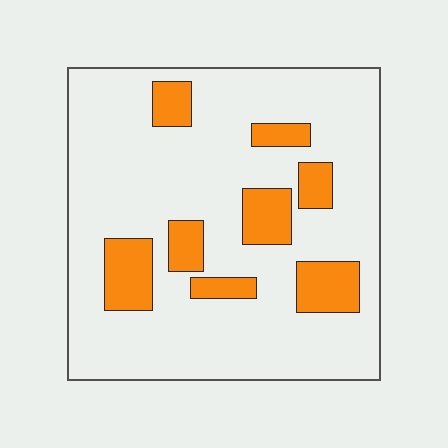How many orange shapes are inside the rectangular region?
8.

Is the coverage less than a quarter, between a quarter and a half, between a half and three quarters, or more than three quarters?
Less than a quarter.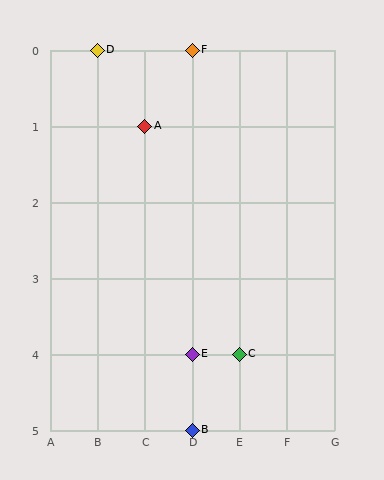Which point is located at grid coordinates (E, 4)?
Point C is at (E, 4).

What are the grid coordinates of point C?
Point C is at grid coordinates (E, 4).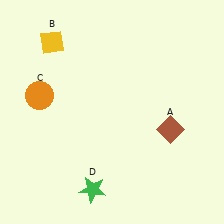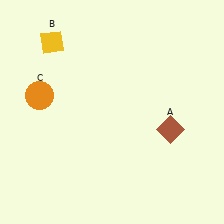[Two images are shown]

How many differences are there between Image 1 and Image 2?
There is 1 difference between the two images.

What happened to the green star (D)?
The green star (D) was removed in Image 2. It was in the bottom-left area of Image 1.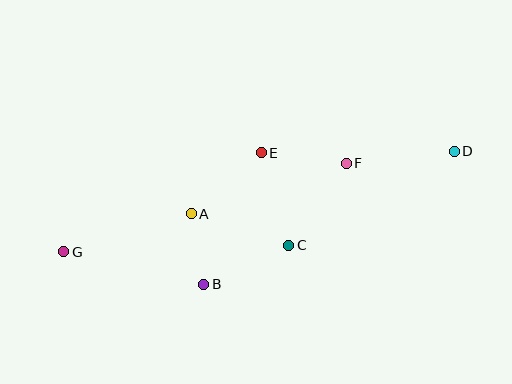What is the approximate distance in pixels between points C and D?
The distance between C and D is approximately 190 pixels.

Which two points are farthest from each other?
Points D and G are farthest from each other.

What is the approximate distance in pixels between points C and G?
The distance between C and G is approximately 225 pixels.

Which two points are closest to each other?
Points A and B are closest to each other.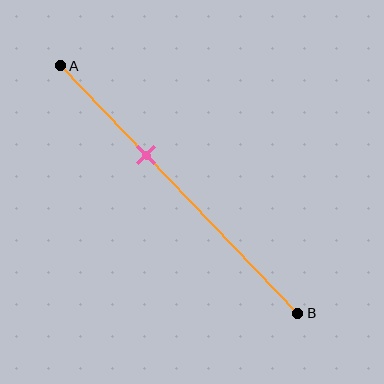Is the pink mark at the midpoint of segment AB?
No, the mark is at about 35% from A, not at the 50% midpoint.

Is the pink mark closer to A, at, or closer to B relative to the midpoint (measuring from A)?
The pink mark is closer to point A than the midpoint of segment AB.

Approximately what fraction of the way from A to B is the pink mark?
The pink mark is approximately 35% of the way from A to B.